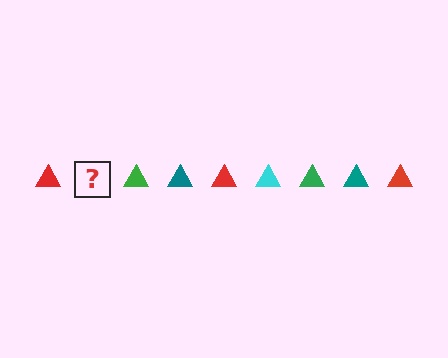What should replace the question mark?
The question mark should be replaced with a cyan triangle.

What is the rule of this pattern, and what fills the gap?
The rule is that the pattern cycles through red, cyan, green, teal triangles. The gap should be filled with a cyan triangle.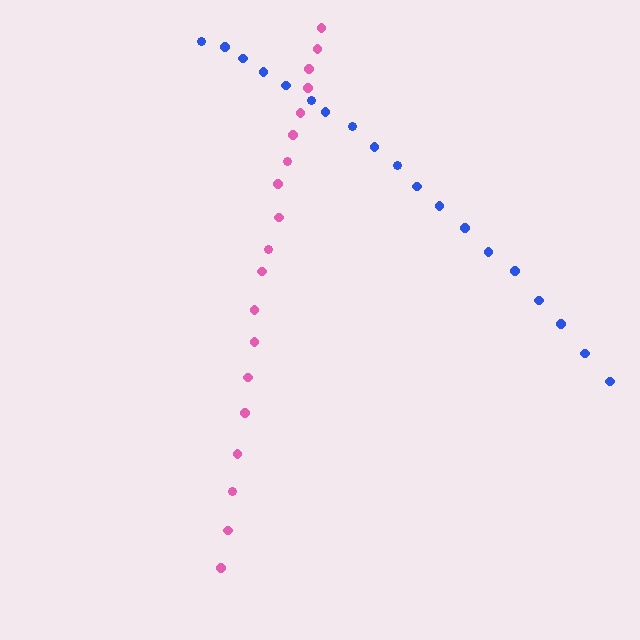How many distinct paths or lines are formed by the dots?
There are 2 distinct paths.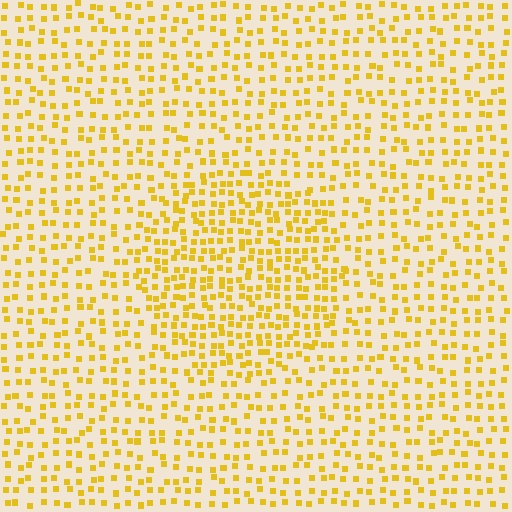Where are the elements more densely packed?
The elements are more densely packed inside the circle boundary.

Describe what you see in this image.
The image contains small yellow elements arranged at two different densities. A circle-shaped region is visible where the elements are more densely packed than the surrounding area.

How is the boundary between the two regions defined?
The boundary is defined by a change in element density (approximately 1.7x ratio). All elements are the same color, size, and shape.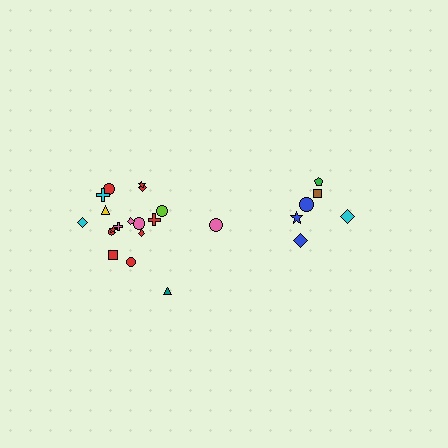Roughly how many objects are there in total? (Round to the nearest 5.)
Roughly 25 objects in total.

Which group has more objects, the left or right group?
The left group.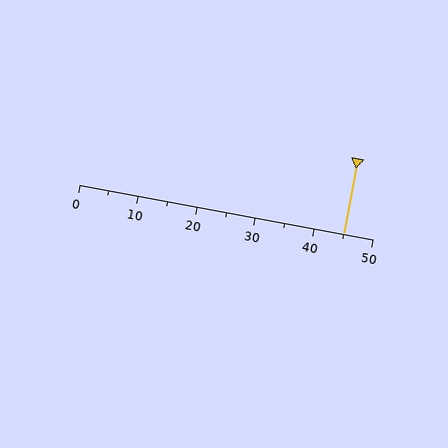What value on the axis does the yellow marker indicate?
The marker indicates approximately 45.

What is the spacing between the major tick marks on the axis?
The major ticks are spaced 10 apart.